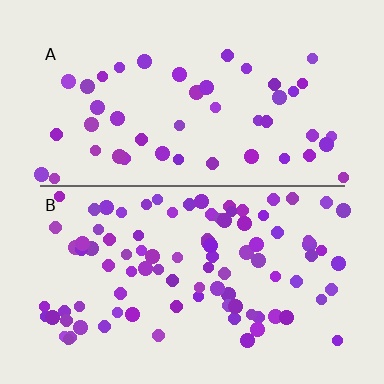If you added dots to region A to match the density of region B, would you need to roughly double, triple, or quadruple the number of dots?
Approximately double.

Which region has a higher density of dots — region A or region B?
B (the bottom).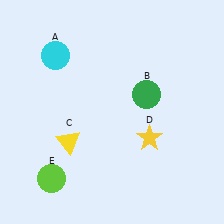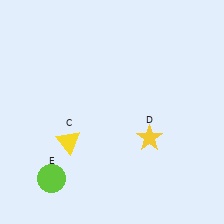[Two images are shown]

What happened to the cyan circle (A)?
The cyan circle (A) was removed in Image 2. It was in the top-left area of Image 1.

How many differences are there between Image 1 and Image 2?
There are 2 differences between the two images.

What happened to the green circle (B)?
The green circle (B) was removed in Image 2. It was in the top-right area of Image 1.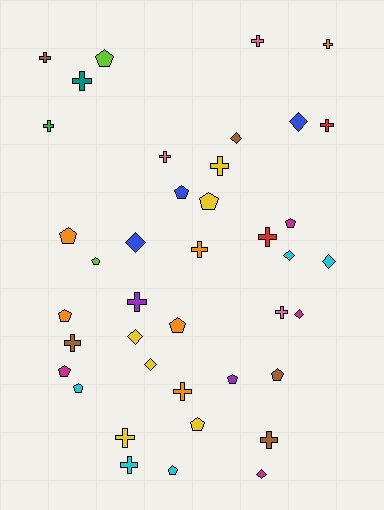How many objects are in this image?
There are 40 objects.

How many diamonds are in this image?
There are 9 diamonds.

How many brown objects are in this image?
There are 5 brown objects.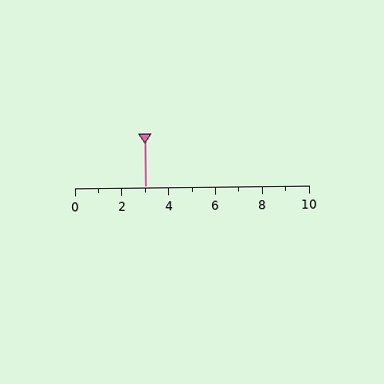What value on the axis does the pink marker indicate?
The marker indicates approximately 3.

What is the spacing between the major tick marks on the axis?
The major ticks are spaced 2 apart.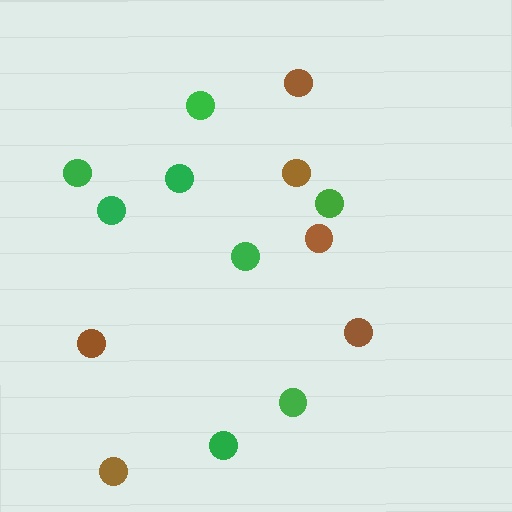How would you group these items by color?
There are 2 groups: one group of green circles (8) and one group of brown circles (6).